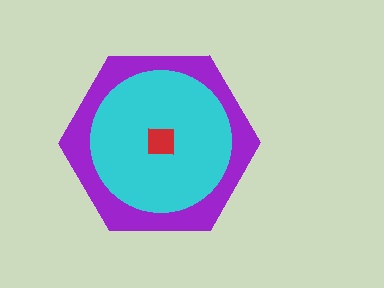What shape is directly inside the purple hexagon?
The cyan circle.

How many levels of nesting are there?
3.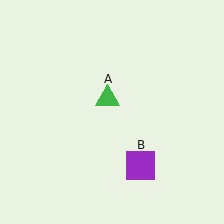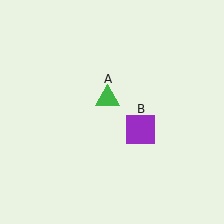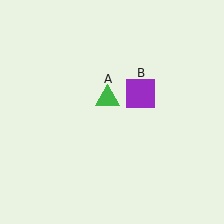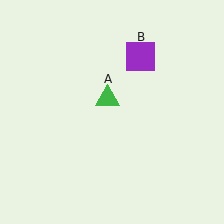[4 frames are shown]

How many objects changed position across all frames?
1 object changed position: purple square (object B).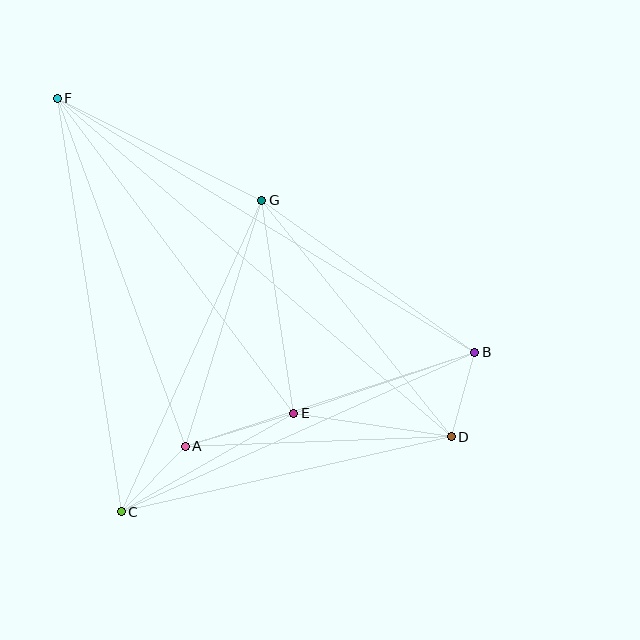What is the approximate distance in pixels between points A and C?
The distance between A and C is approximately 92 pixels.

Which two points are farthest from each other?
Points D and F are farthest from each other.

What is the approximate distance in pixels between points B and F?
The distance between B and F is approximately 489 pixels.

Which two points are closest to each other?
Points B and D are closest to each other.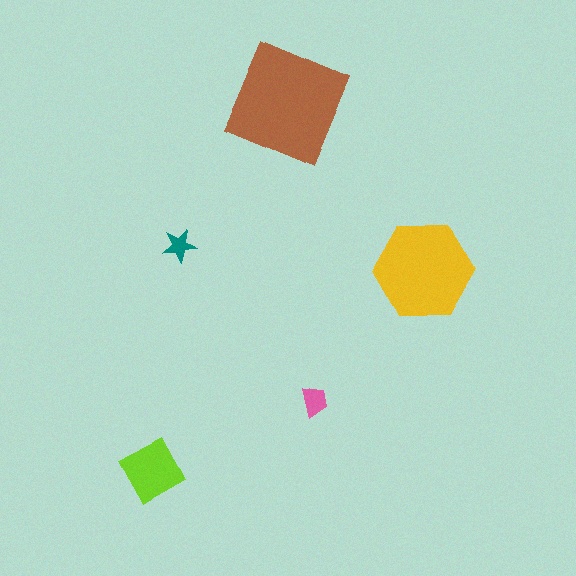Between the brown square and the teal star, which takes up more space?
The brown square.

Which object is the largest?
The brown square.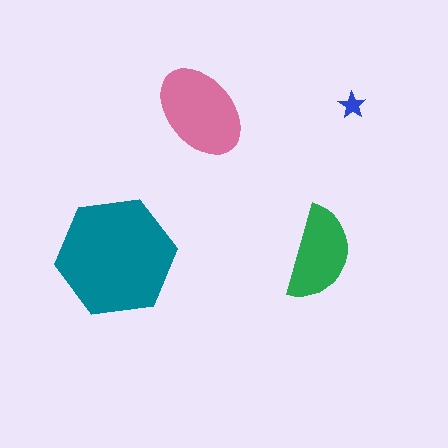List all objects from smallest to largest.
The blue star, the green semicircle, the pink ellipse, the teal hexagon.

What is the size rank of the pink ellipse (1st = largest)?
2nd.